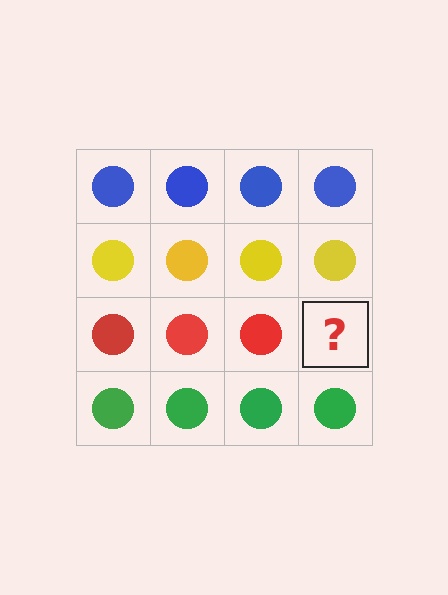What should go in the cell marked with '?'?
The missing cell should contain a red circle.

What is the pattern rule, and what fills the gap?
The rule is that each row has a consistent color. The gap should be filled with a red circle.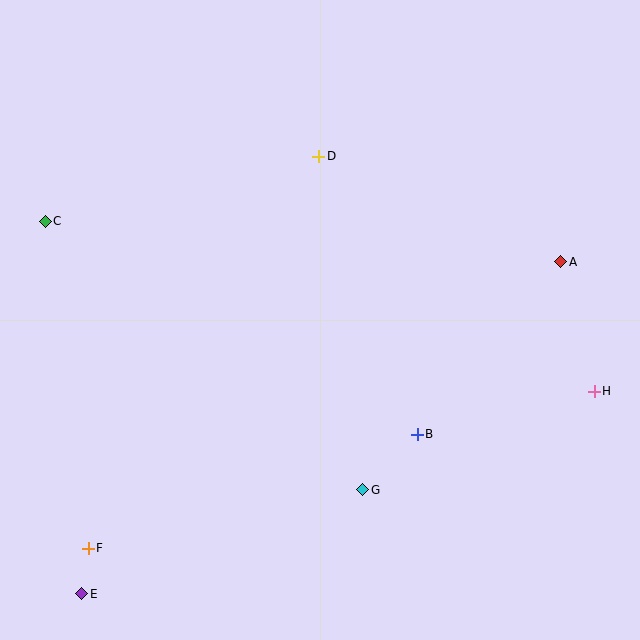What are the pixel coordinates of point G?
Point G is at (363, 490).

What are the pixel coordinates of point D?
Point D is at (319, 156).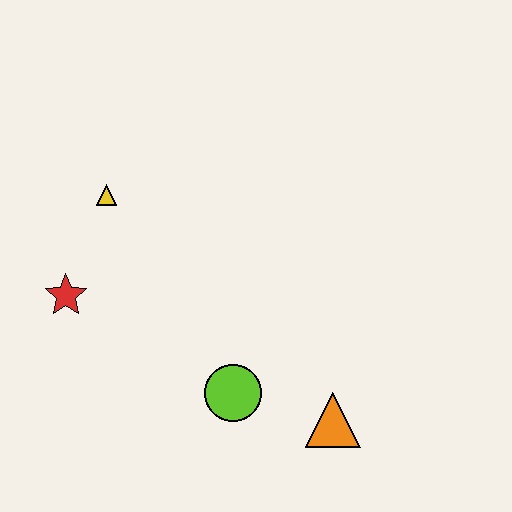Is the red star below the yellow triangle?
Yes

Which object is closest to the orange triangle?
The lime circle is closest to the orange triangle.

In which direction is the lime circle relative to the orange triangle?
The lime circle is to the left of the orange triangle.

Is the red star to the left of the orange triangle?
Yes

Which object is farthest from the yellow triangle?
The orange triangle is farthest from the yellow triangle.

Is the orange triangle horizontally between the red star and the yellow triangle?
No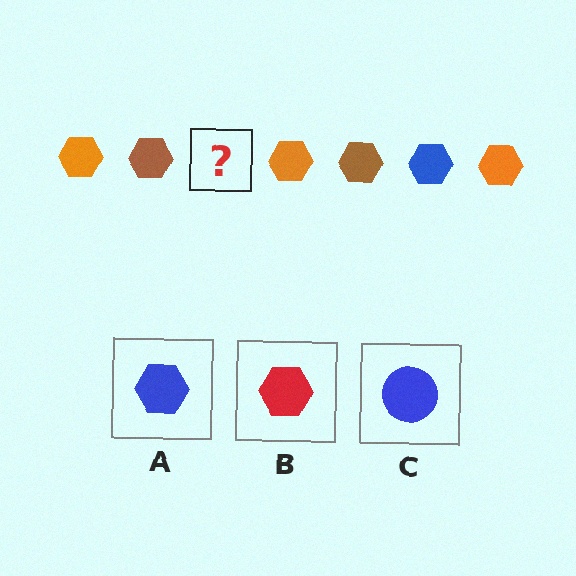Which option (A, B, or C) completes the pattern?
A.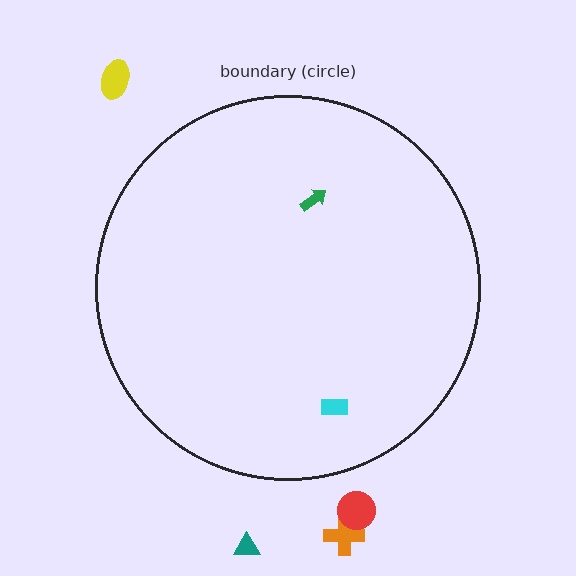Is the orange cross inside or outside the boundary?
Outside.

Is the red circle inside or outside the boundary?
Outside.